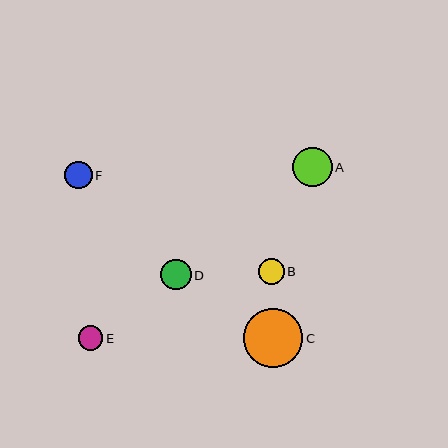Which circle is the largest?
Circle C is the largest with a size of approximately 60 pixels.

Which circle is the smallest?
Circle E is the smallest with a size of approximately 25 pixels.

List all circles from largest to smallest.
From largest to smallest: C, A, D, F, B, E.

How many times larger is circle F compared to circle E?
Circle F is approximately 1.1 times the size of circle E.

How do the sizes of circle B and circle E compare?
Circle B and circle E are approximately the same size.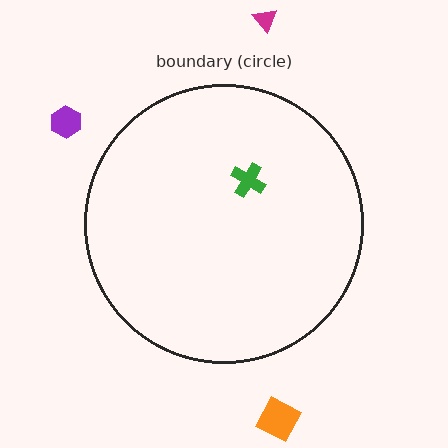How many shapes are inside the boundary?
1 inside, 3 outside.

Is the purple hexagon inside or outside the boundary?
Outside.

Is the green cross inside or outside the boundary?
Inside.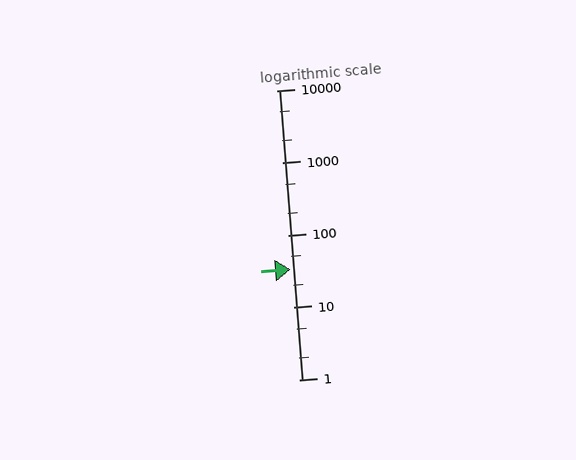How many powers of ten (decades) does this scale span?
The scale spans 4 decades, from 1 to 10000.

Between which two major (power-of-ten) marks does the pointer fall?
The pointer is between 10 and 100.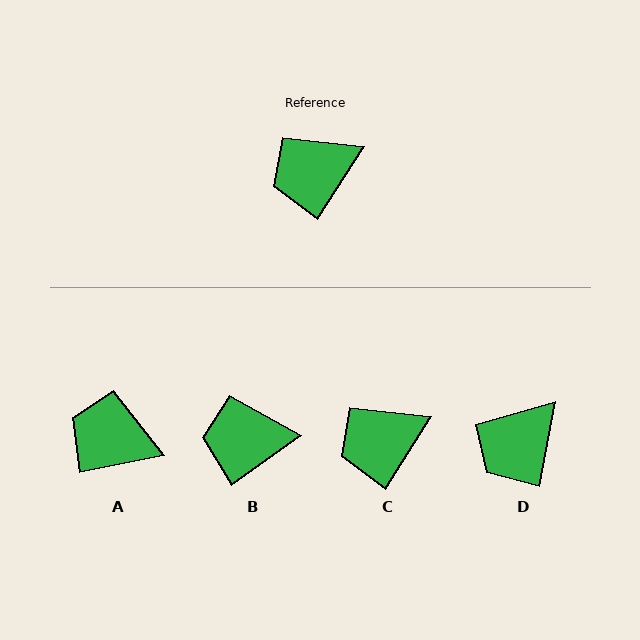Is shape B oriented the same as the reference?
No, it is off by about 22 degrees.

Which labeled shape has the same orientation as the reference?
C.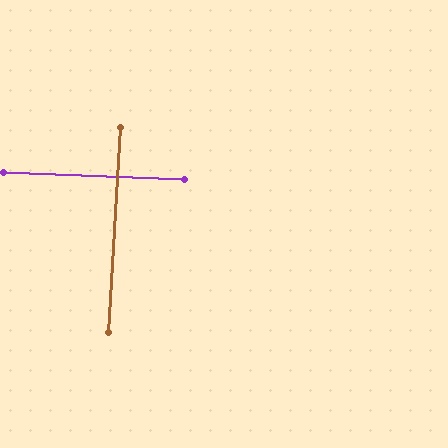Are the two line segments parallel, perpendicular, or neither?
Perpendicular — they meet at approximately 89°.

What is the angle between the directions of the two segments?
Approximately 89 degrees.